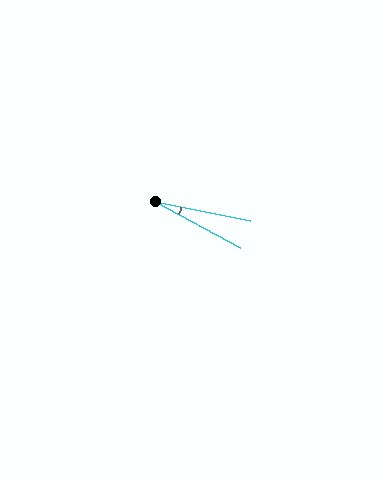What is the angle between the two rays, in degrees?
Approximately 17 degrees.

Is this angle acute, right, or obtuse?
It is acute.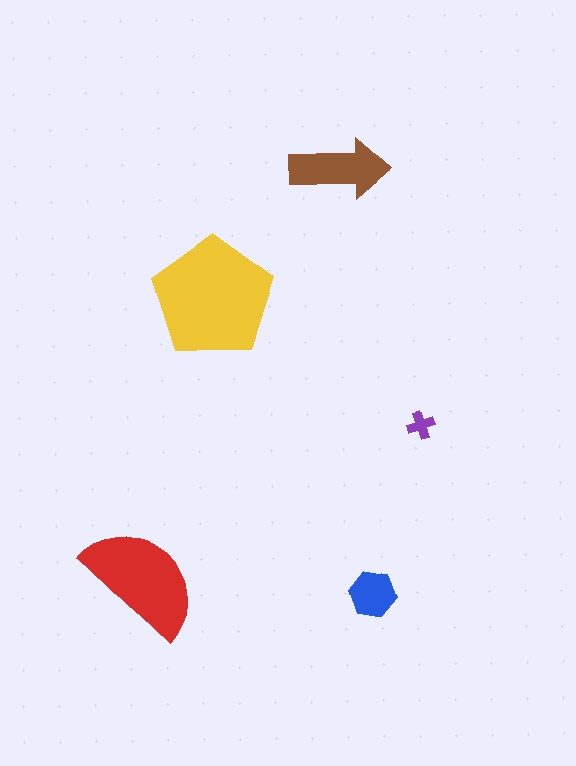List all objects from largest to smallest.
The yellow pentagon, the red semicircle, the brown arrow, the blue hexagon, the purple cross.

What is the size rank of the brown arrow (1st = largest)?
3rd.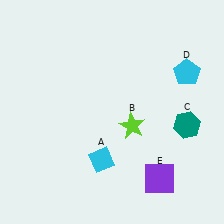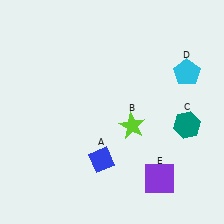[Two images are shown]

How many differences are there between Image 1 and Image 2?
There is 1 difference between the two images.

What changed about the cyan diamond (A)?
In Image 1, A is cyan. In Image 2, it changed to blue.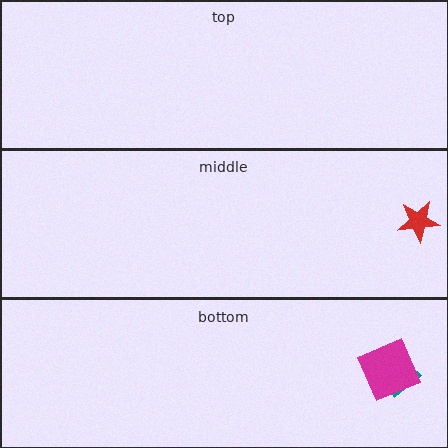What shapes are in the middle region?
The red star.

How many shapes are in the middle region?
1.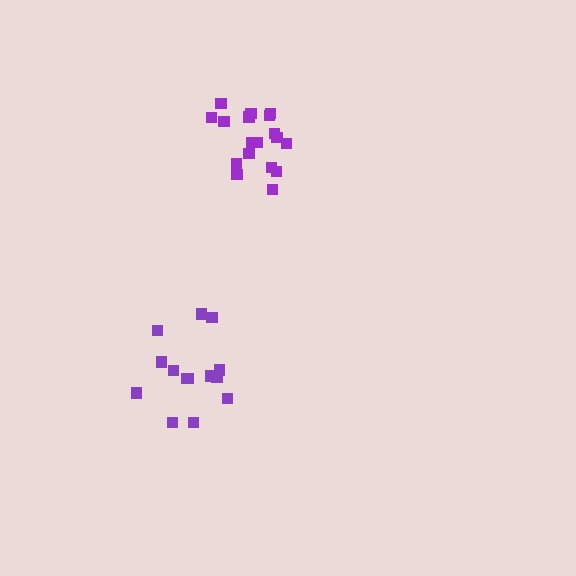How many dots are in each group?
Group 1: 18 dots, Group 2: 14 dots (32 total).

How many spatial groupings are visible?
There are 2 spatial groupings.